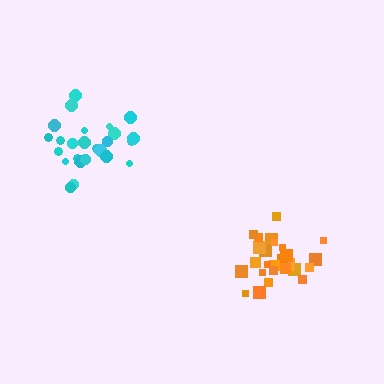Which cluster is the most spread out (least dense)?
Cyan.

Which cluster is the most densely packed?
Orange.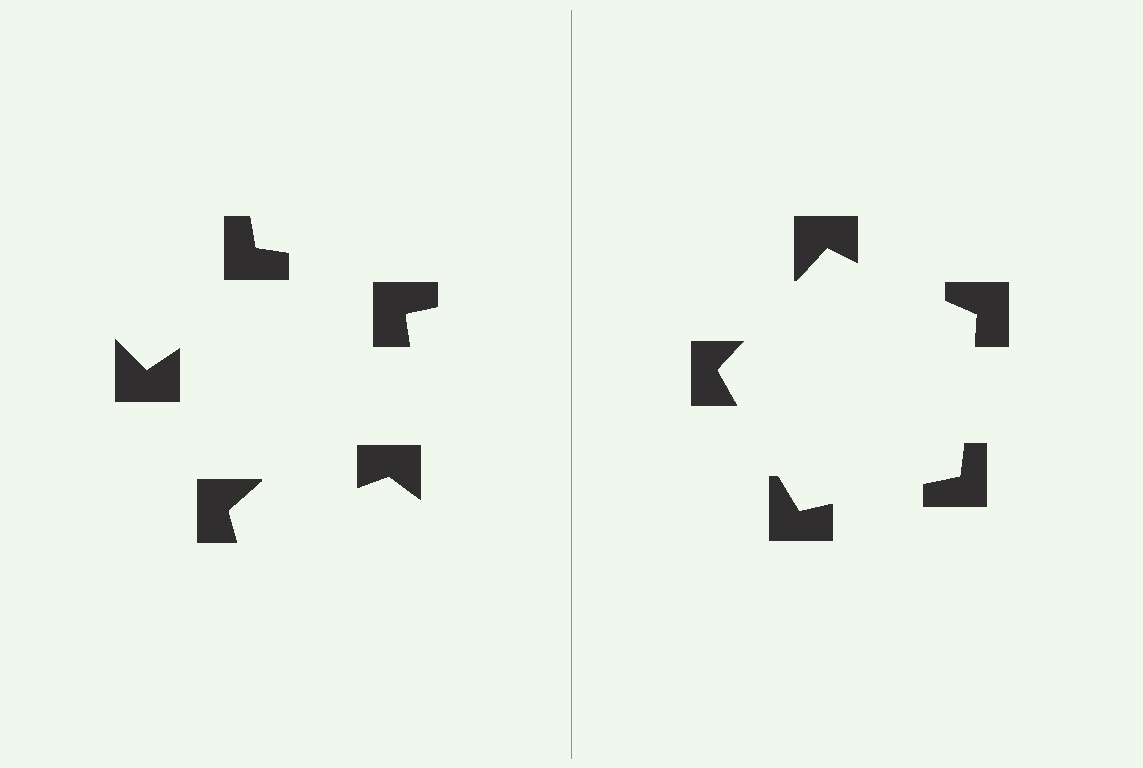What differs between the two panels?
The notched squares are positioned identically on both sides; only the wedge orientations differ. On the right they align to a pentagon; on the left they are misaligned.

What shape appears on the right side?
An illusory pentagon.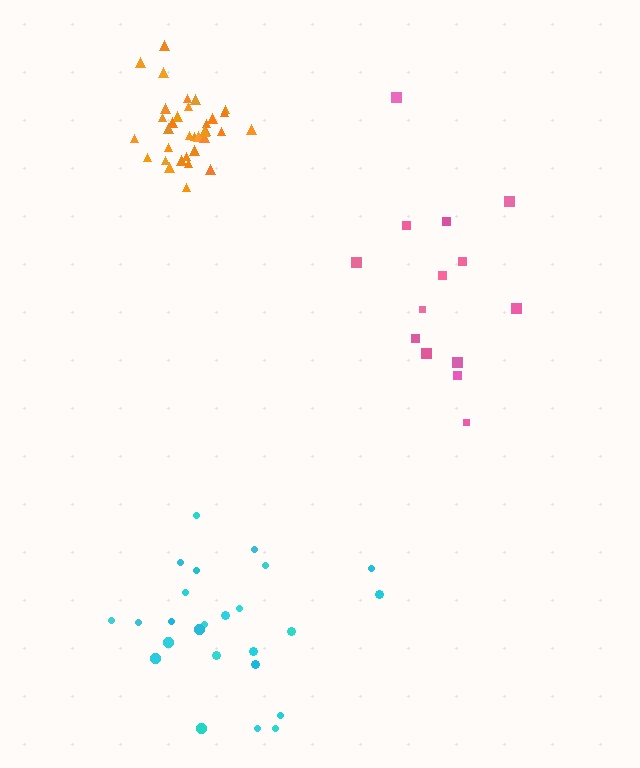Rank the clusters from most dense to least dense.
orange, cyan, pink.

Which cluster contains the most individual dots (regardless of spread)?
Orange (34).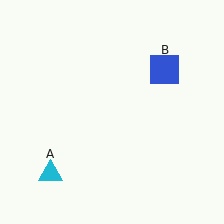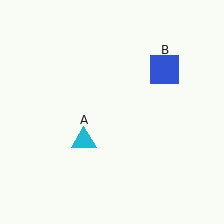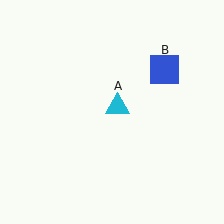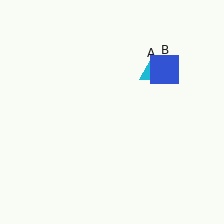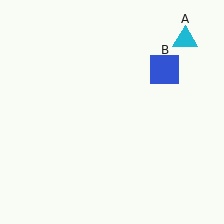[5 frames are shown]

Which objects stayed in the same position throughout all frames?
Blue square (object B) remained stationary.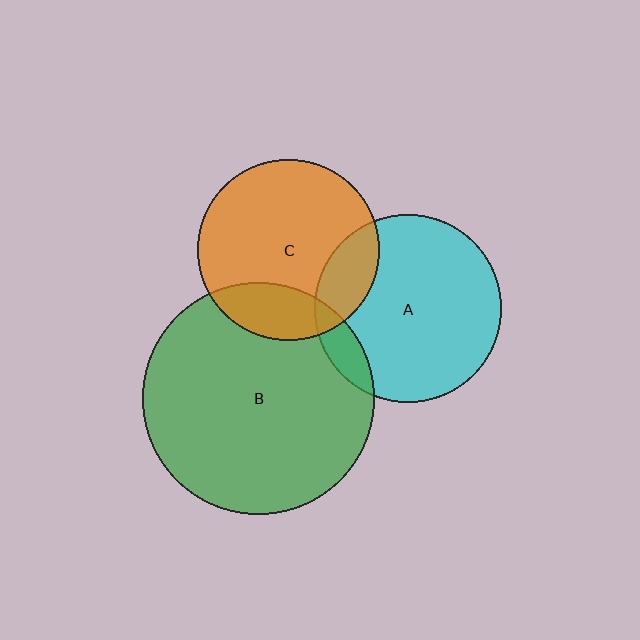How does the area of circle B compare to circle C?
Approximately 1.6 times.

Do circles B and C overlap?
Yes.